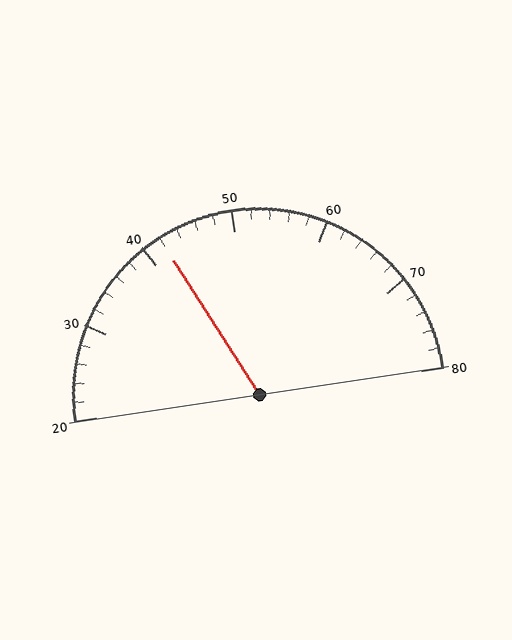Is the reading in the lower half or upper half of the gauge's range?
The reading is in the lower half of the range (20 to 80).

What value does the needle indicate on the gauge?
The needle indicates approximately 42.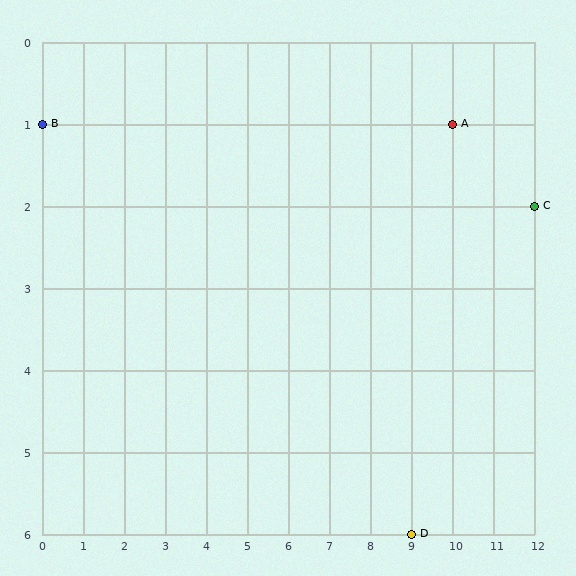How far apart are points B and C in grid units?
Points B and C are 12 columns and 1 row apart (about 12.0 grid units diagonally).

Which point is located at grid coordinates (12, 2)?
Point C is at (12, 2).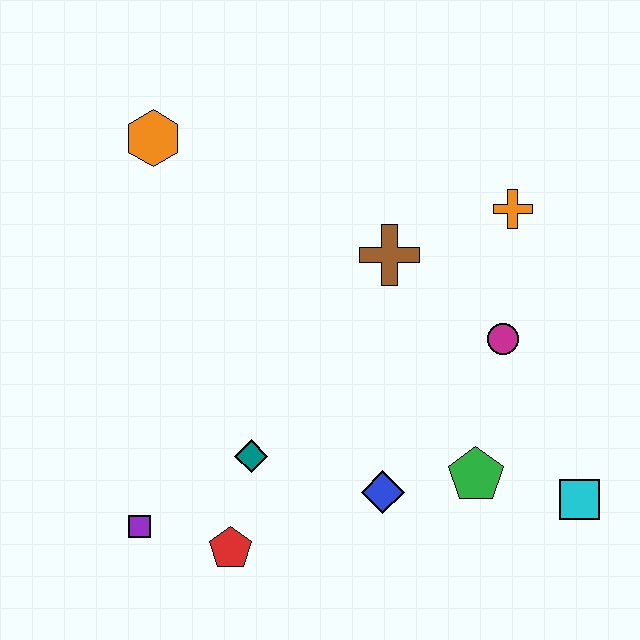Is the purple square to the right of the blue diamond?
No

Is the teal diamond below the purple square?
No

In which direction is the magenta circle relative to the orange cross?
The magenta circle is below the orange cross.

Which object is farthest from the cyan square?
The orange hexagon is farthest from the cyan square.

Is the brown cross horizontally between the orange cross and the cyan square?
No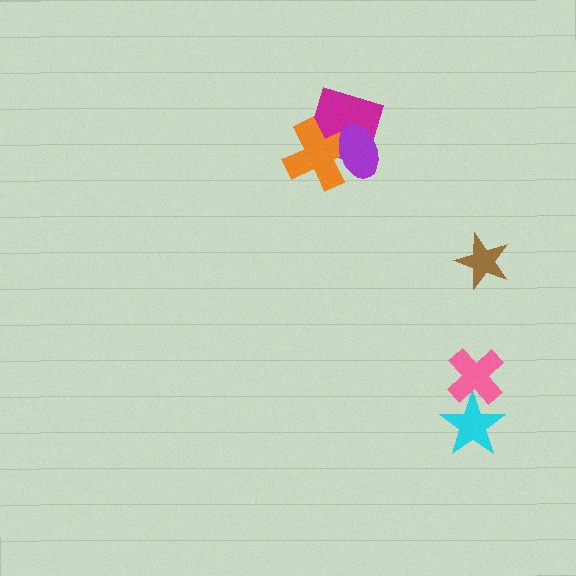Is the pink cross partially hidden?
No, no other shape covers it.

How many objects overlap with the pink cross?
1 object overlaps with the pink cross.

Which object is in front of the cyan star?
The pink cross is in front of the cyan star.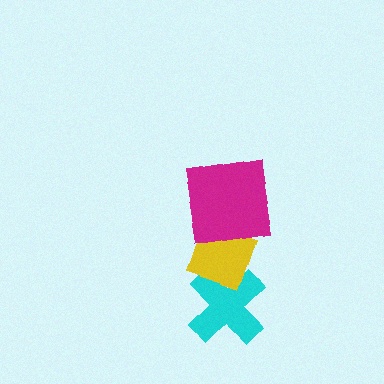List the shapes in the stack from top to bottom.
From top to bottom: the magenta square, the yellow diamond, the cyan cross.